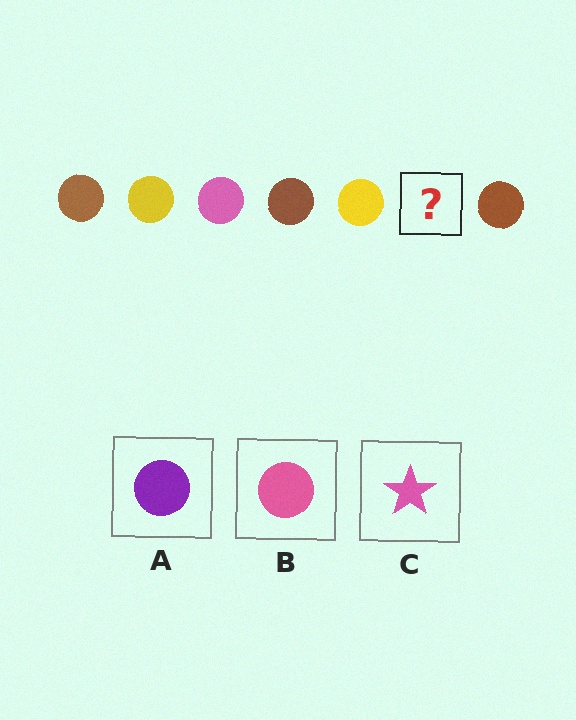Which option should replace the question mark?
Option B.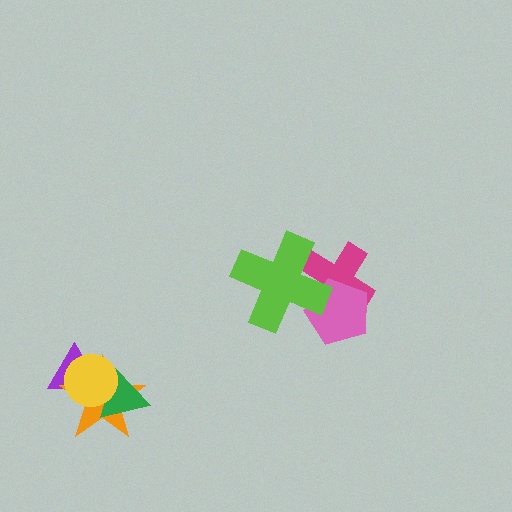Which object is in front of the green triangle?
The yellow circle is in front of the green triangle.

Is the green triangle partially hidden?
Yes, it is partially covered by another shape.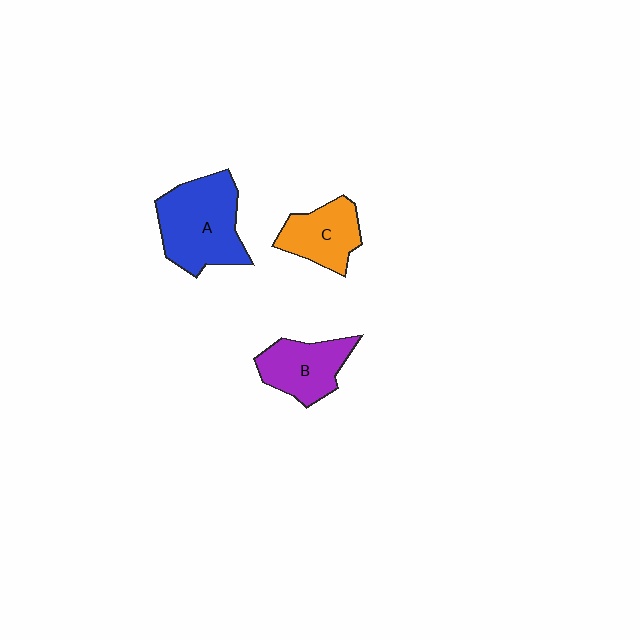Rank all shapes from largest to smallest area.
From largest to smallest: A (blue), B (purple), C (orange).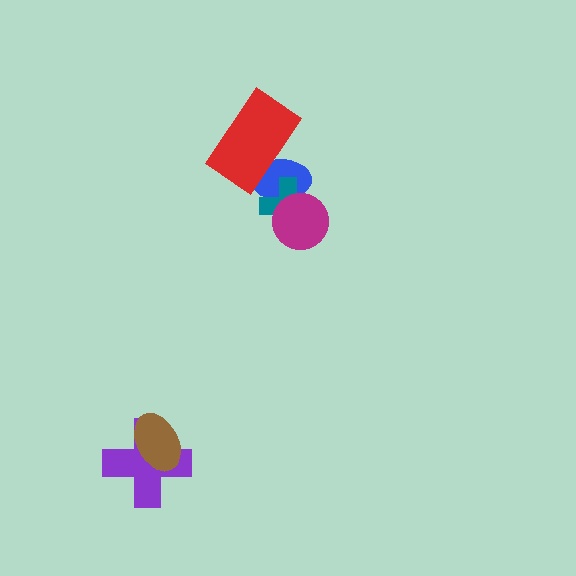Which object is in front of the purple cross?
The brown ellipse is in front of the purple cross.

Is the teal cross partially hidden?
Yes, it is partially covered by another shape.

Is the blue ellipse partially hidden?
Yes, it is partially covered by another shape.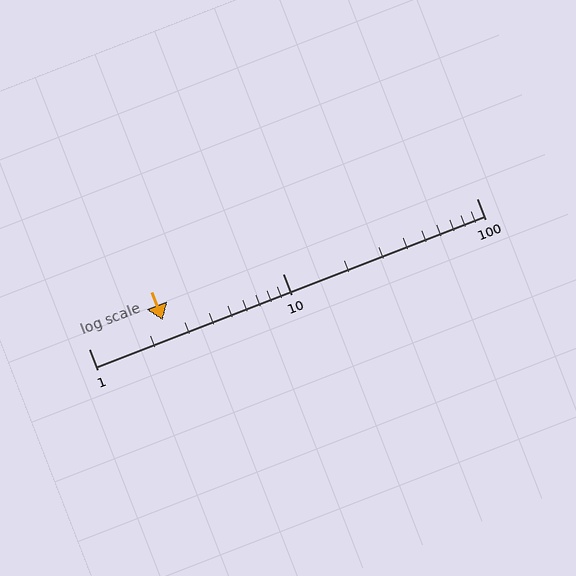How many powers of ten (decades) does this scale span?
The scale spans 2 decades, from 1 to 100.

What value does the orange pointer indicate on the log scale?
The pointer indicates approximately 2.4.